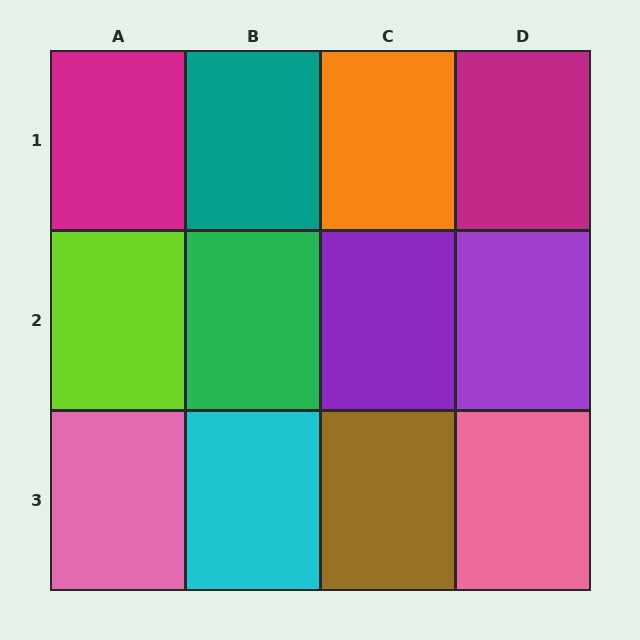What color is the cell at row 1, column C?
Orange.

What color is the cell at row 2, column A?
Lime.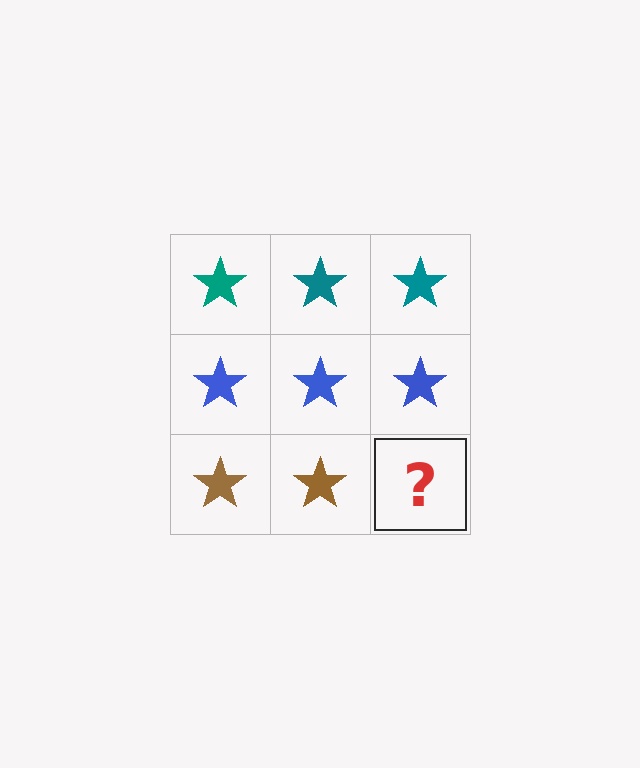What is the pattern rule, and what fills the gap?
The rule is that each row has a consistent color. The gap should be filled with a brown star.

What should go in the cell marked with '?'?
The missing cell should contain a brown star.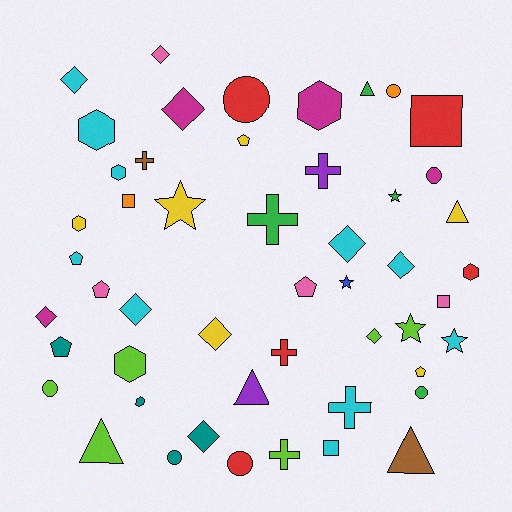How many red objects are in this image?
There are 5 red objects.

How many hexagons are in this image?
There are 7 hexagons.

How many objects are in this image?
There are 50 objects.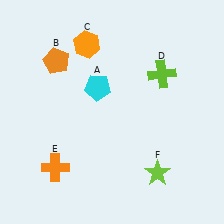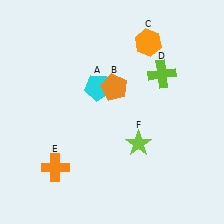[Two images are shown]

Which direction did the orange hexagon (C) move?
The orange hexagon (C) moved right.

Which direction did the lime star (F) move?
The lime star (F) moved up.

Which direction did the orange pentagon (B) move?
The orange pentagon (B) moved right.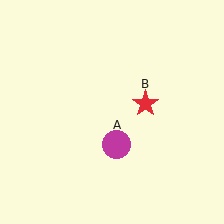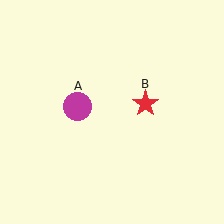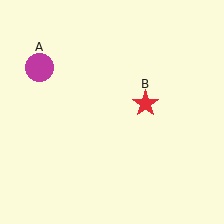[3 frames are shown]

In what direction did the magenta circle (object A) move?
The magenta circle (object A) moved up and to the left.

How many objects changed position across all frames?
1 object changed position: magenta circle (object A).